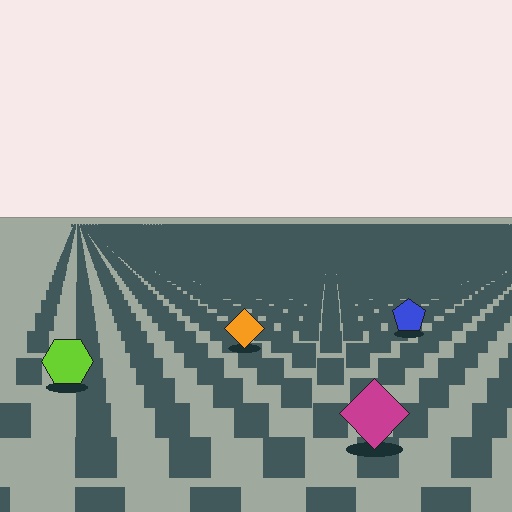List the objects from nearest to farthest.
From nearest to farthest: the magenta diamond, the lime hexagon, the orange diamond, the blue pentagon.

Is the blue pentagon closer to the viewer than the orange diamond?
No. The orange diamond is closer — you can tell from the texture gradient: the ground texture is coarser near it.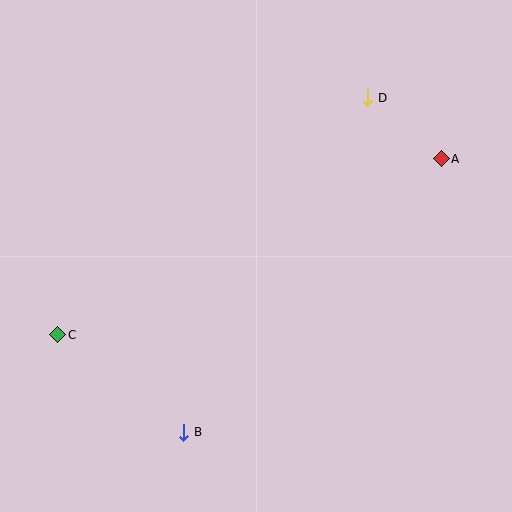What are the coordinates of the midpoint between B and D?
The midpoint between B and D is at (276, 265).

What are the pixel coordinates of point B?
Point B is at (184, 432).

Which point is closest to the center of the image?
Point B at (184, 432) is closest to the center.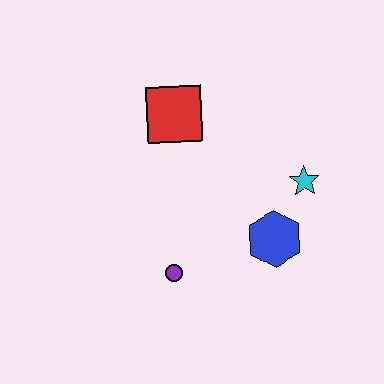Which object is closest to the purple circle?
The blue hexagon is closest to the purple circle.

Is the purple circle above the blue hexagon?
No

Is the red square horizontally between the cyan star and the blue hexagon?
No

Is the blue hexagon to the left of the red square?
No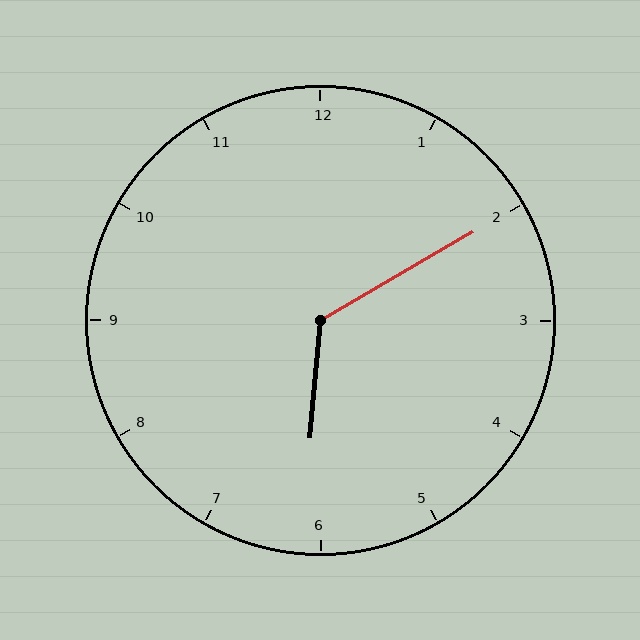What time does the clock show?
6:10.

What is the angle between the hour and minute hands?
Approximately 125 degrees.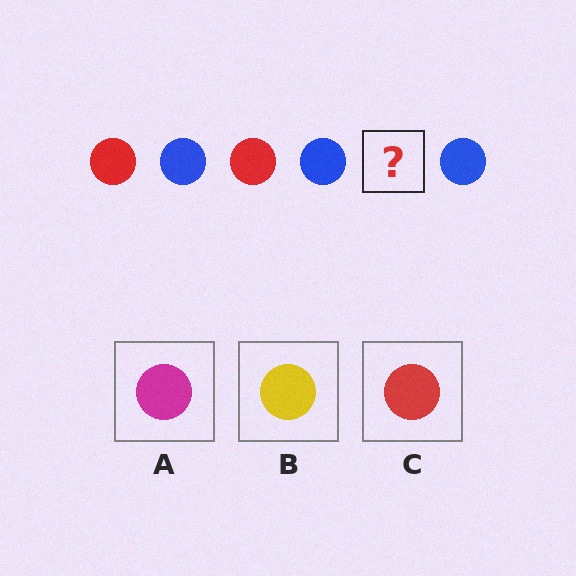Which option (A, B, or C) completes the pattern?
C.